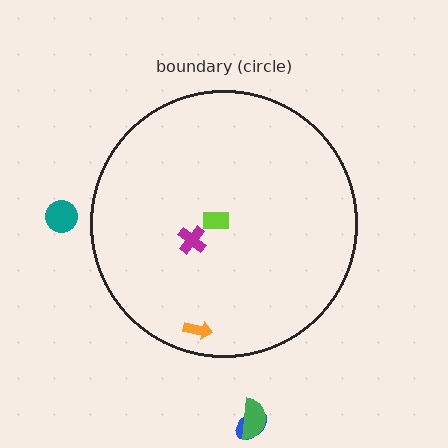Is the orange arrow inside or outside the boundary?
Inside.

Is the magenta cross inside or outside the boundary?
Inside.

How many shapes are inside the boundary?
3 inside, 3 outside.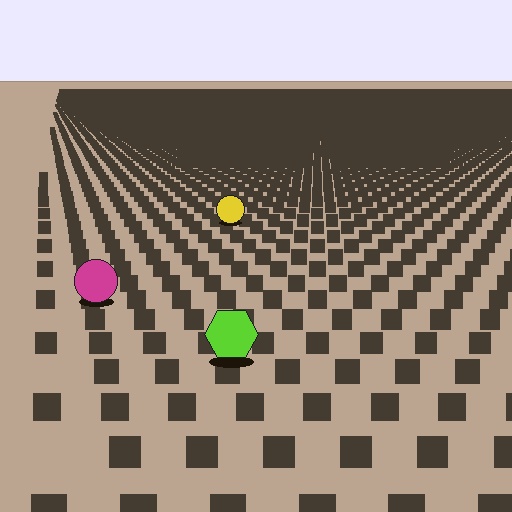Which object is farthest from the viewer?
The yellow circle is farthest from the viewer. It appears smaller and the ground texture around it is denser.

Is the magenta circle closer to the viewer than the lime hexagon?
No. The lime hexagon is closer — you can tell from the texture gradient: the ground texture is coarser near it.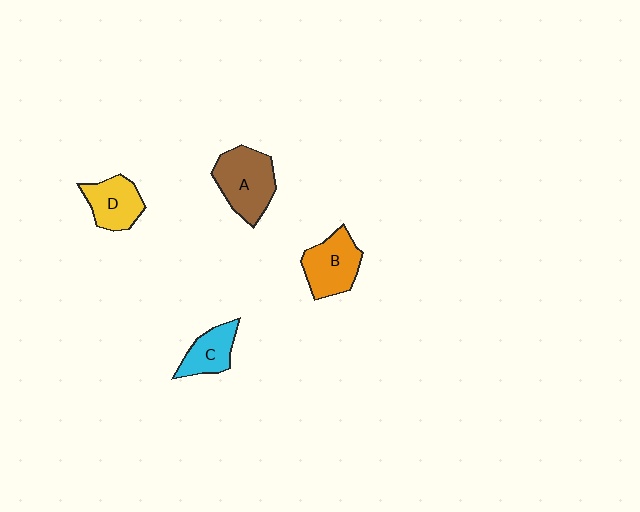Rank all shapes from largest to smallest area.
From largest to smallest: A (brown), B (orange), D (yellow), C (cyan).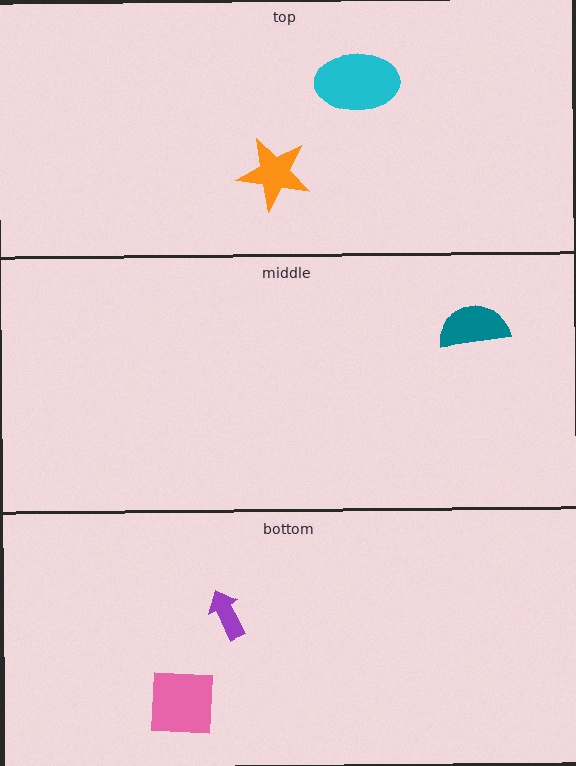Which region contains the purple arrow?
The bottom region.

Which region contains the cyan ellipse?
The top region.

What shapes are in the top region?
The cyan ellipse, the orange star.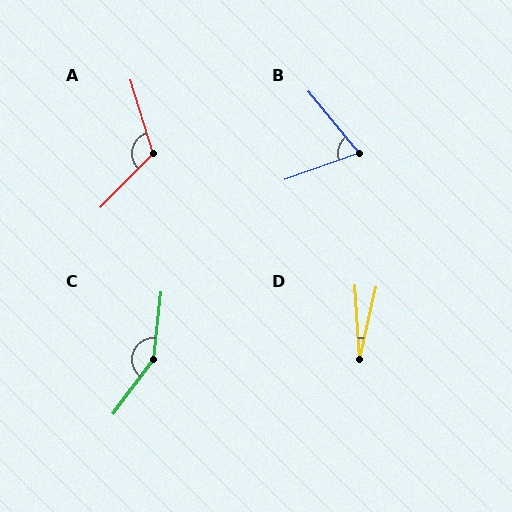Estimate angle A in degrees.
Approximately 119 degrees.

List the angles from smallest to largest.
D (16°), B (71°), A (119°), C (150°).